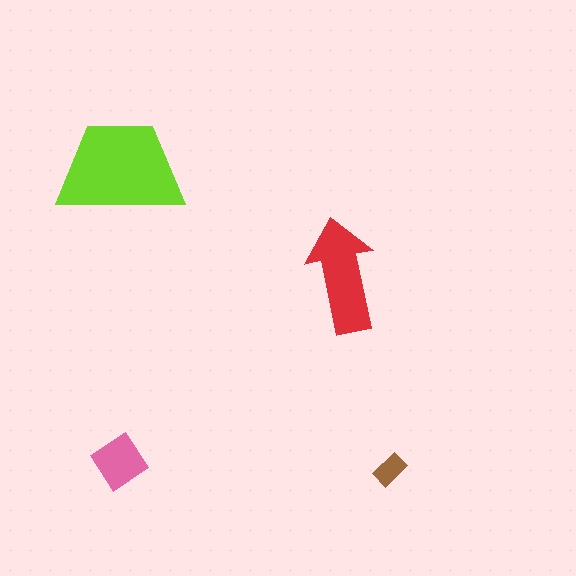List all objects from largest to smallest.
The lime trapezoid, the red arrow, the pink diamond, the brown rectangle.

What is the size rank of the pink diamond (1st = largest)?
3rd.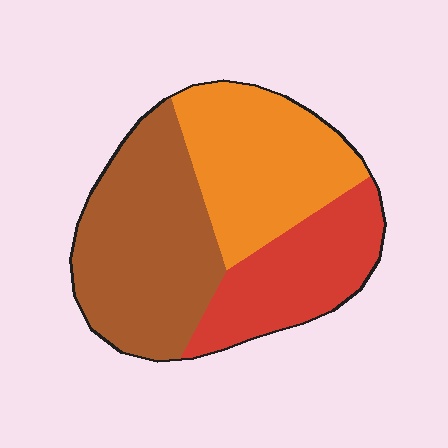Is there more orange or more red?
Orange.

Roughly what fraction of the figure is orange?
Orange takes up about one third (1/3) of the figure.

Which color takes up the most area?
Brown, at roughly 40%.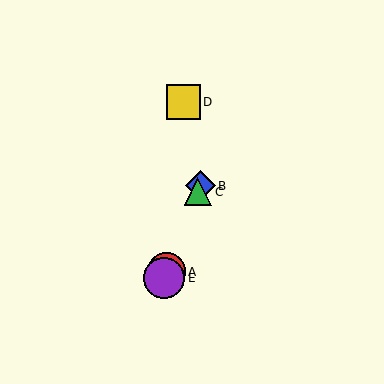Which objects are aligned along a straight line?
Objects A, B, C, E are aligned along a straight line.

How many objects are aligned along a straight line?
4 objects (A, B, C, E) are aligned along a straight line.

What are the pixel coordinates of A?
Object A is at (166, 272).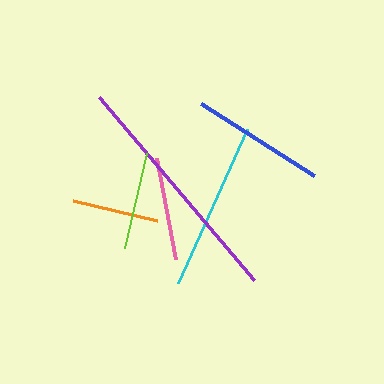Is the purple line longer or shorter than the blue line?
The purple line is longer than the blue line.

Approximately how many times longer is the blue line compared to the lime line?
The blue line is approximately 1.4 times the length of the lime line.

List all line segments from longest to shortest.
From longest to shortest: purple, cyan, blue, pink, lime, orange.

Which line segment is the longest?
The purple line is the longest at approximately 240 pixels.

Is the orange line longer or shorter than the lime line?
The lime line is longer than the orange line.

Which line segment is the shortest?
The orange line is the shortest at approximately 87 pixels.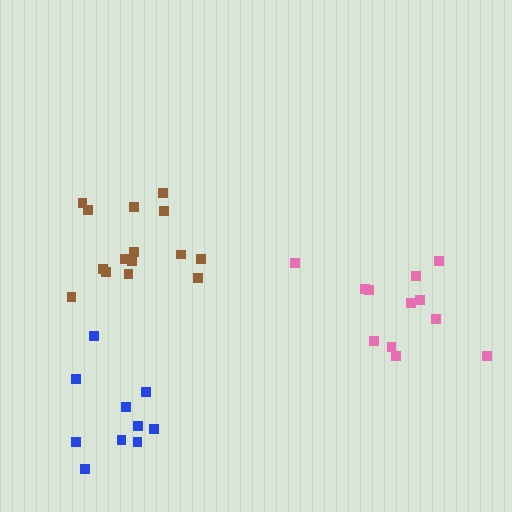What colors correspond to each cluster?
The clusters are colored: blue, brown, pink.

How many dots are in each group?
Group 1: 10 dots, Group 2: 15 dots, Group 3: 12 dots (37 total).